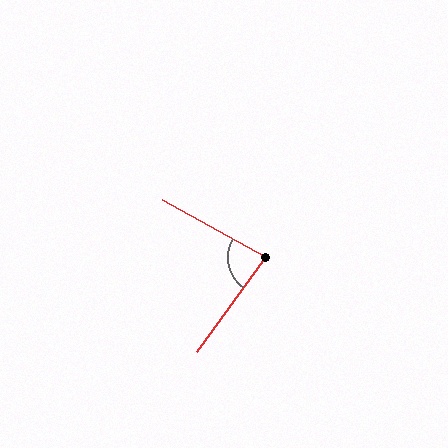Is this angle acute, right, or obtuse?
It is acute.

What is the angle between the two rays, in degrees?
Approximately 82 degrees.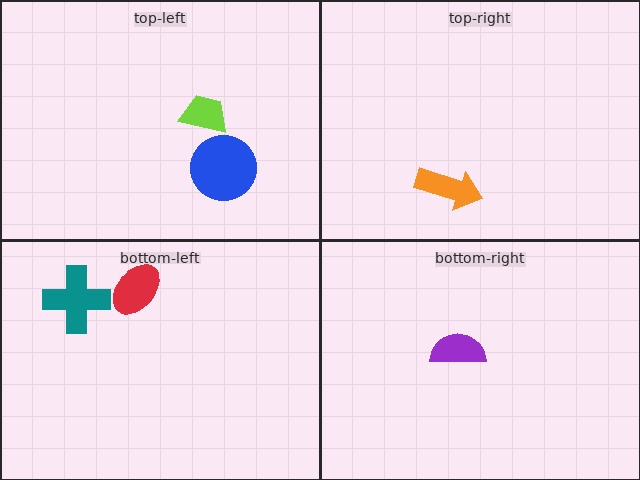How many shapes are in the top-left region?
2.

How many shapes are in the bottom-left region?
2.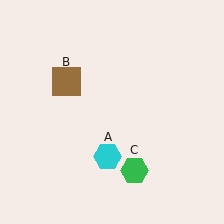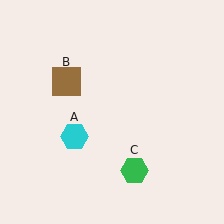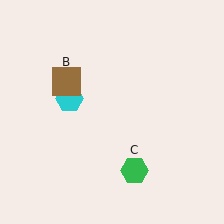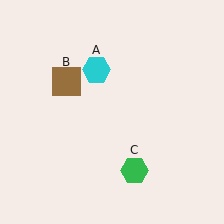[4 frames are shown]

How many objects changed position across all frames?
1 object changed position: cyan hexagon (object A).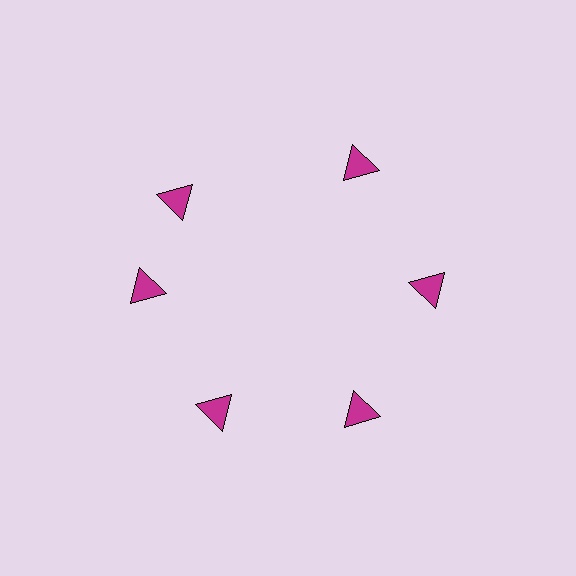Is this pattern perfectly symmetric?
No. The 6 magenta triangles are arranged in a ring, but one element near the 11 o'clock position is rotated out of alignment along the ring, breaking the 6-fold rotational symmetry.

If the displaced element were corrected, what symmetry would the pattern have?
It would have 6-fold rotational symmetry — the pattern would map onto itself every 60 degrees.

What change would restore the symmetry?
The symmetry would be restored by rotating it back into even spacing with its neighbors so that all 6 triangles sit at equal angles and equal distance from the center.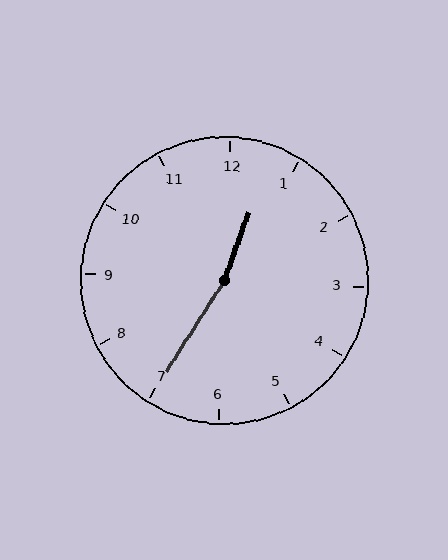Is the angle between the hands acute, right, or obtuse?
It is obtuse.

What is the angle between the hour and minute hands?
Approximately 168 degrees.